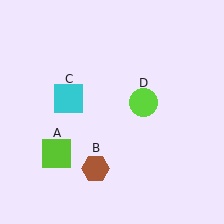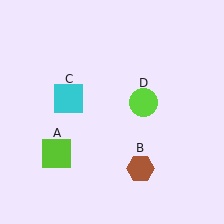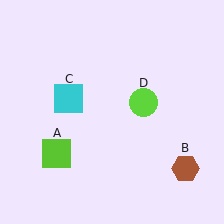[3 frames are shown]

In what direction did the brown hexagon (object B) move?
The brown hexagon (object B) moved right.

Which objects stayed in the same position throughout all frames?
Lime square (object A) and cyan square (object C) and lime circle (object D) remained stationary.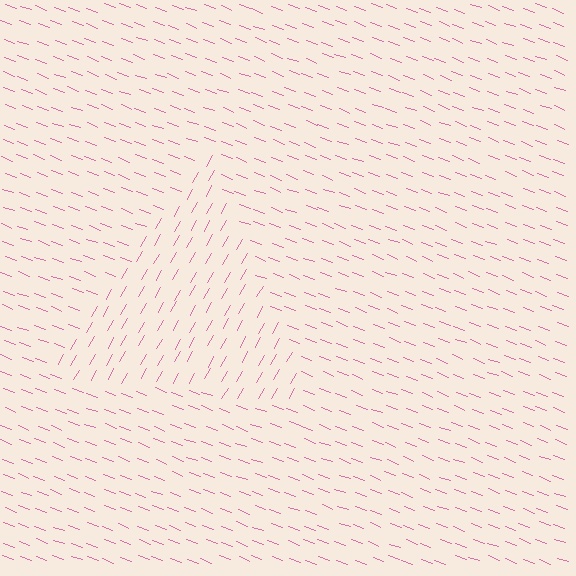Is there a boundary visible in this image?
Yes, there is a texture boundary formed by a change in line orientation.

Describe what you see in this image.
The image is filled with small pink line segments. A triangle region in the image has lines oriented differently from the surrounding lines, creating a visible texture boundary.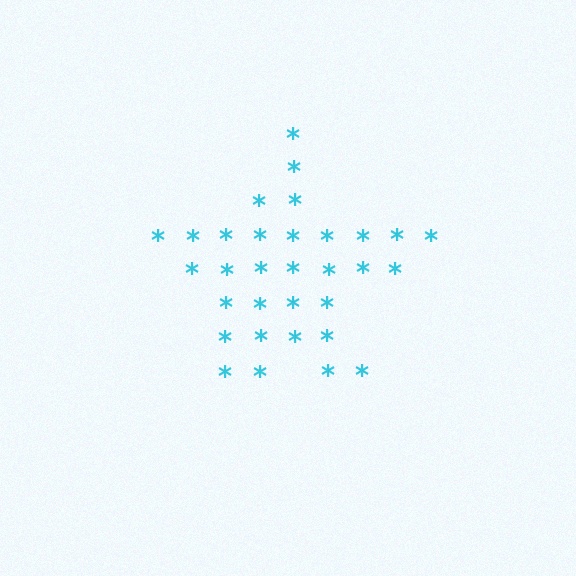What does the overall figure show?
The overall figure shows a star.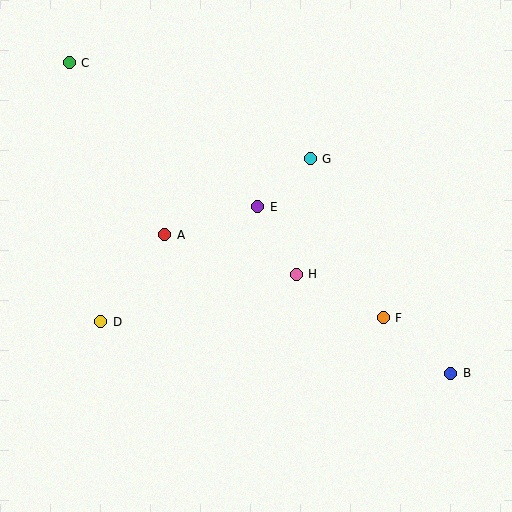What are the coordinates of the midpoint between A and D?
The midpoint between A and D is at (133, 278).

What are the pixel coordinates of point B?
Point B is at (451, 373).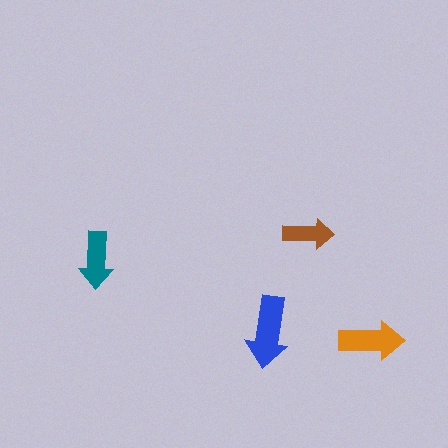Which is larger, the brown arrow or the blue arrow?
The blue one.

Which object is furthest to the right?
The orange arrow is rightmost.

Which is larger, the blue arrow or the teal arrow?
The blue one.